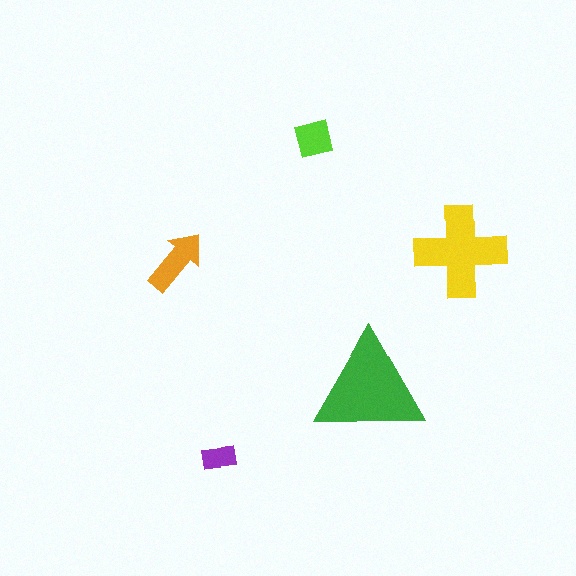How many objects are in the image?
There are 5 objects in the image.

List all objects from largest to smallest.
The green triangle, the yellow cross, the orange arrow, the lime square, the purple rectangle.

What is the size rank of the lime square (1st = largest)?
4th.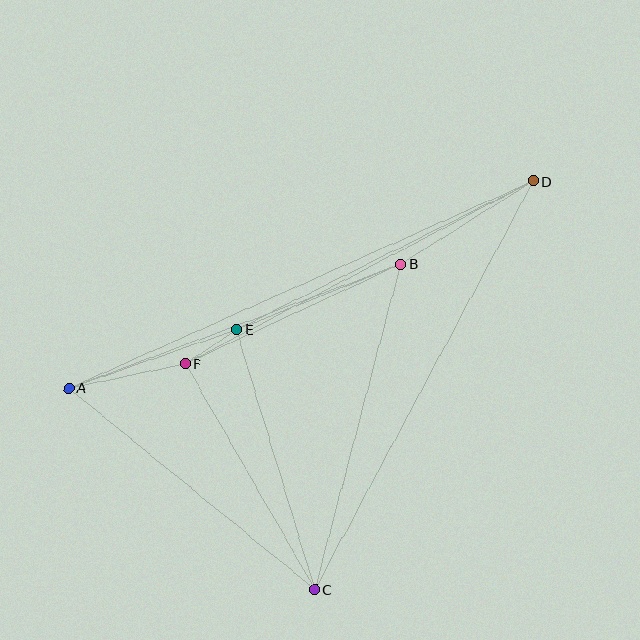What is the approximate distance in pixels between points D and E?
The distance between D and E is approximately 332 pixels.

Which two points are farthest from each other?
Points A and D are farthest from each other.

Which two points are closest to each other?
Points E and F are closest to each other.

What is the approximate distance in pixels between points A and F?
The distance between A and F is approximately 119 pixels.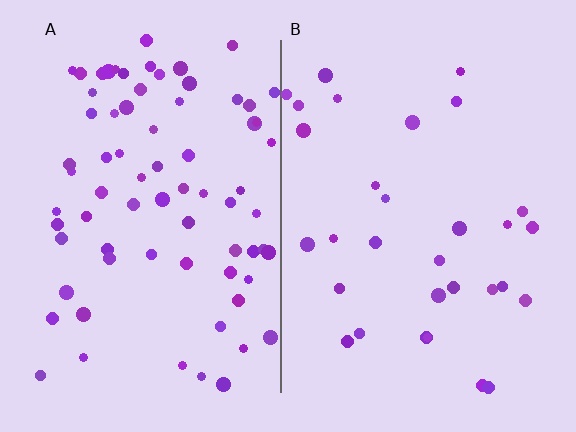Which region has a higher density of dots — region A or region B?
A (the left).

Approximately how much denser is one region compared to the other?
Approximately 2.4× — region A over region B.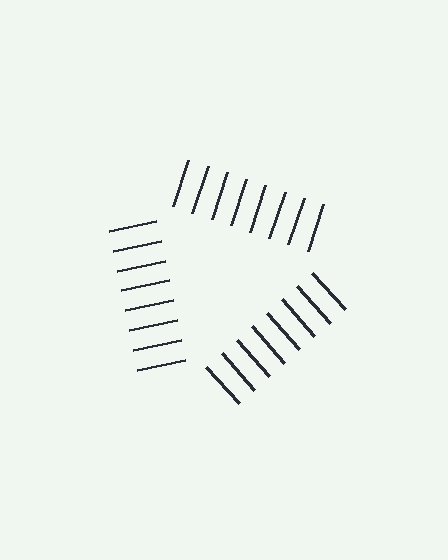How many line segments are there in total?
24 — 8 along each of the 3 edges.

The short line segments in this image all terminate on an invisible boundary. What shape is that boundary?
An illusory triangle — the line segments terminate on its edges but no continuous stroke is drawn.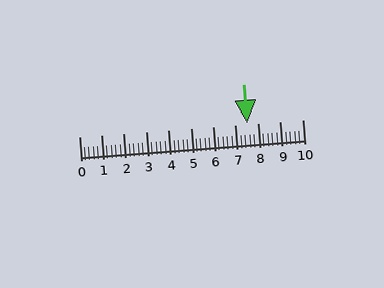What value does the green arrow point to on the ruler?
The green arrow points to approximately 7.5.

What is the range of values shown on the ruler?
The ruler shows values from 0 to 10.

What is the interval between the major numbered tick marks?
The major tick marks are spaced 1 units apart.